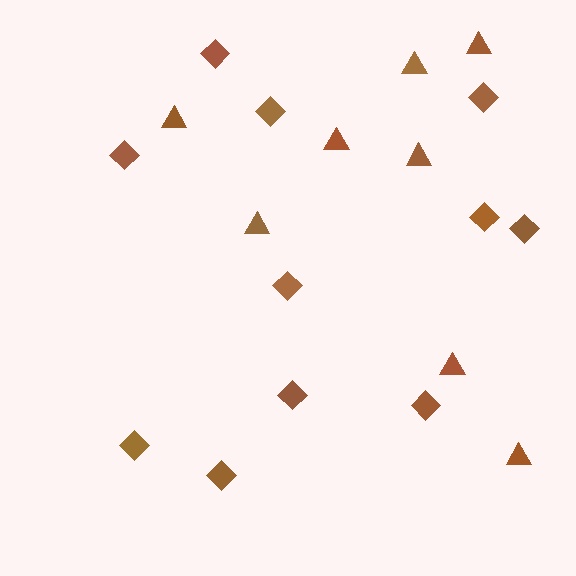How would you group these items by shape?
There are 2 groups: one group of diamonds (11) and one group of triangles (8).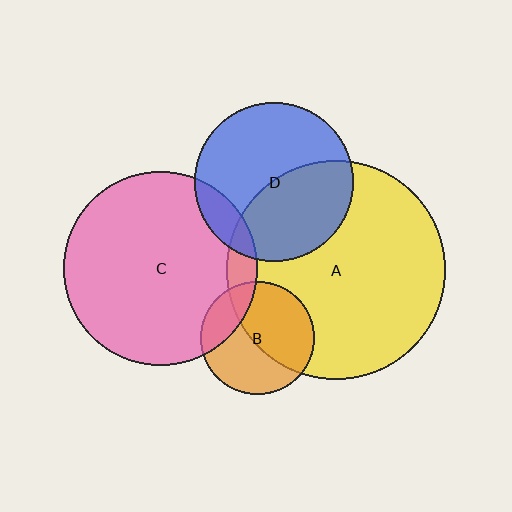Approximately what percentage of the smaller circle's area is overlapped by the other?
Approximately 10%.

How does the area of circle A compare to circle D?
Approximately 1.9 times.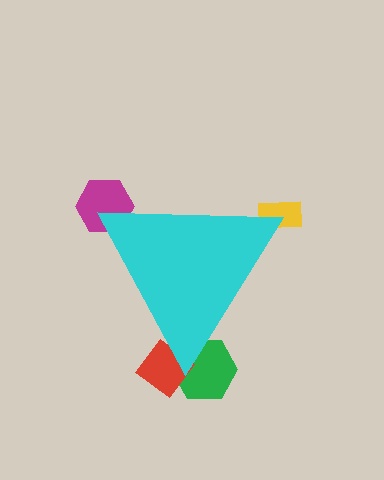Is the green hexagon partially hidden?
Yes, the green hexagon is partially hidden behind the cyan triangle.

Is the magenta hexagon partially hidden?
Yes, the magenta hexagon is partially hidden behind the cyan triangle.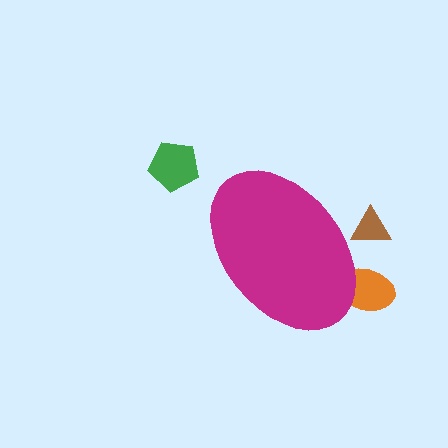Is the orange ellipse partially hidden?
Yes, the orange ellipse is partially hidden behind the magenta ellipse.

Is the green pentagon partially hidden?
No, the green pentagon is fully visible.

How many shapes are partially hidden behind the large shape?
2 shapes are partially hidden.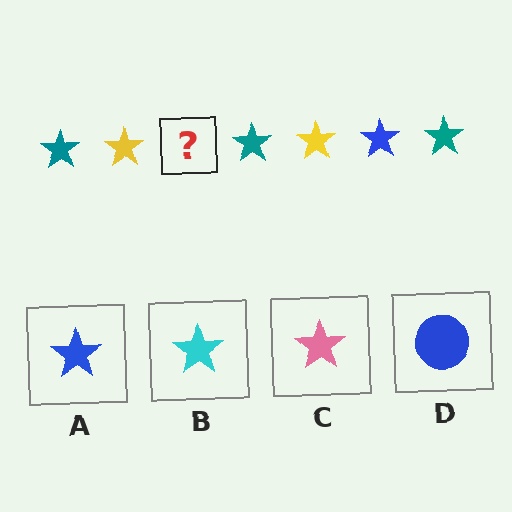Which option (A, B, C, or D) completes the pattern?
A.